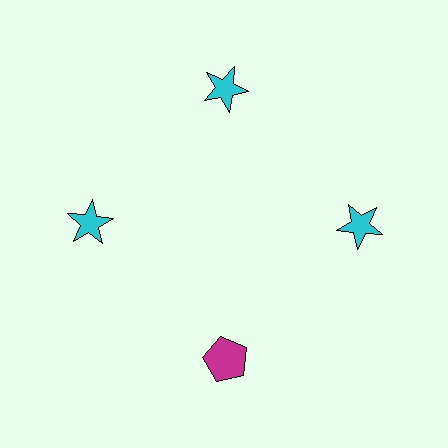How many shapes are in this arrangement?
There are 4 shapes arranged in a ring pattern.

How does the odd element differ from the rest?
It differs in both color (magenta instead of cyan) and shape (pentagon instead of star).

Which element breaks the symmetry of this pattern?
The magenta pentagon at roughly the 6 o'clock position breaks the symmetry. All other shapes are cyan stars.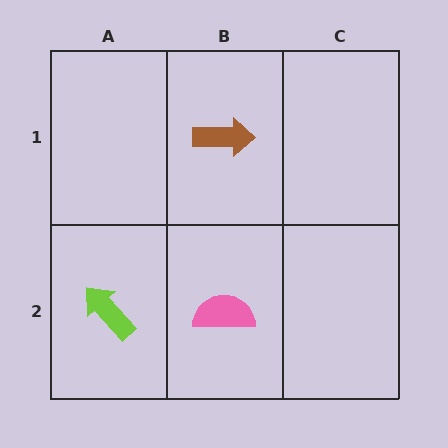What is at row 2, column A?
A lime arrow.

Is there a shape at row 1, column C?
No, that cell is empty.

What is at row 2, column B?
A pink semicircle.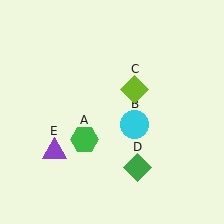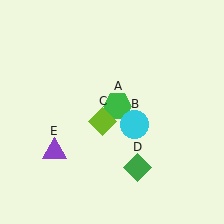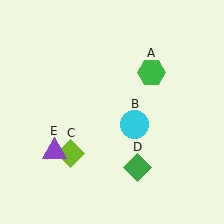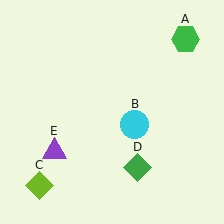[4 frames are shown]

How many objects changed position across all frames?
2 objects changed position: green hexagon (object A), lime diamond (object C).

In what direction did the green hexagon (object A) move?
The green hexagon (object A) moved up and to the right.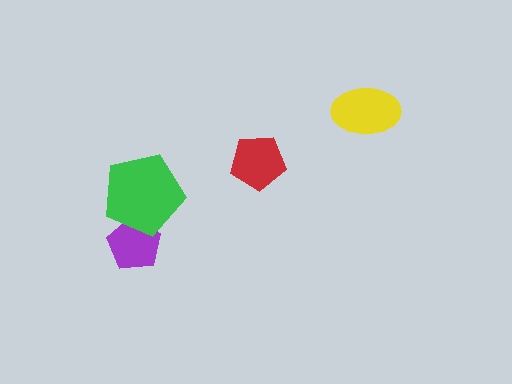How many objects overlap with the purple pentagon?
1 object overlaps with the purple pentagon.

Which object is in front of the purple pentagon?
The green pentagon is in front of the purple pentagon.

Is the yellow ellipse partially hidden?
No, no other shape covers it.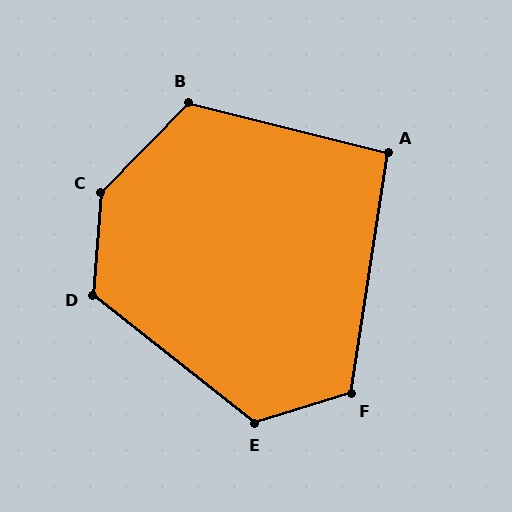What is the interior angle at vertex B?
Approximately 120 degrees (obtuse).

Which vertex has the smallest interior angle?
A, at approximately 96 degrees.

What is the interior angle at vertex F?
Approximately 116 degrees (obtuse).